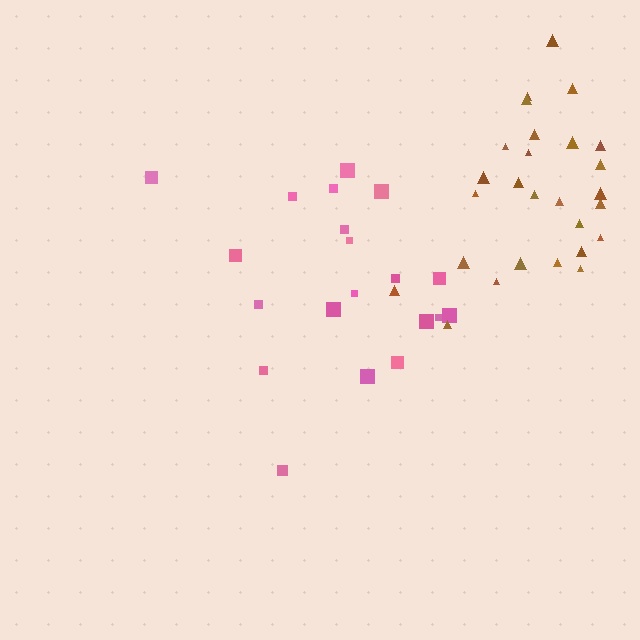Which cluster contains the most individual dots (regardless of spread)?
Brown (27).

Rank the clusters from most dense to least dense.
brown, pink.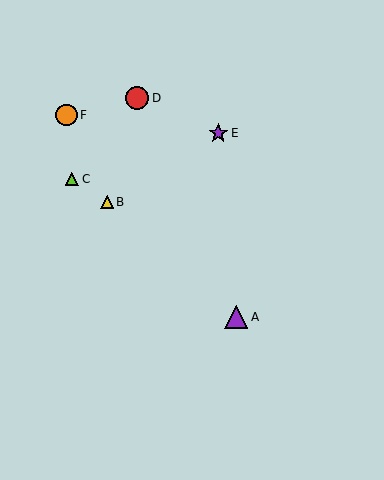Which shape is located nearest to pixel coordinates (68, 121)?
The orange circle (labeled F) at (67, 115) is nearest to that location.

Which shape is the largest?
The purple triangle (labeled A) is the largest.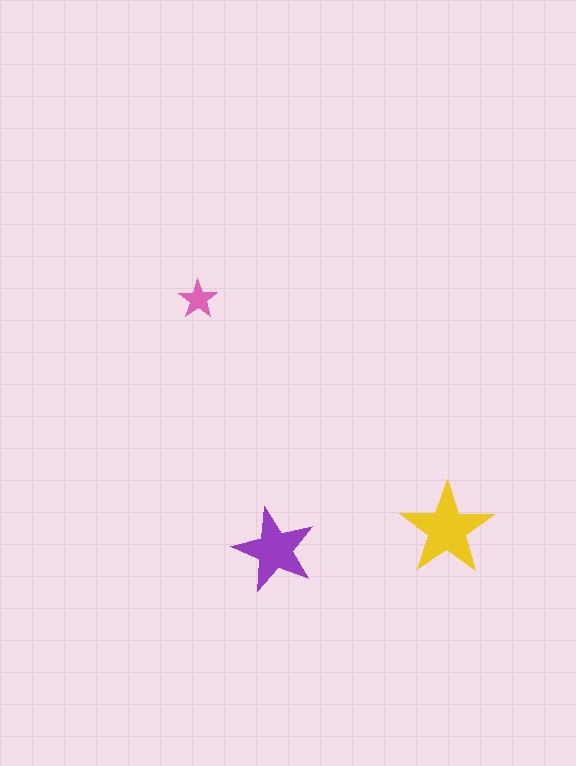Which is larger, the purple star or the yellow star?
The yellow one.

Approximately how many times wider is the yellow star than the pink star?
About 2.5 times wider.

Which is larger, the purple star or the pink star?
The purple one.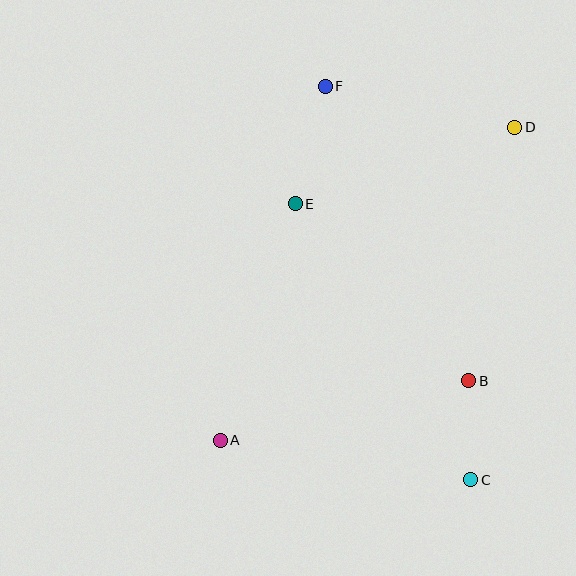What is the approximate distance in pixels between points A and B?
The distance between A and B is approximately 255 pixels.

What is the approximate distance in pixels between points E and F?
The distance between E and F is approximately 121 pixels.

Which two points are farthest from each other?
Points A and D are farthest from each other.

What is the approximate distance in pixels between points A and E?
The distance between A and E is approximately 248 pixels.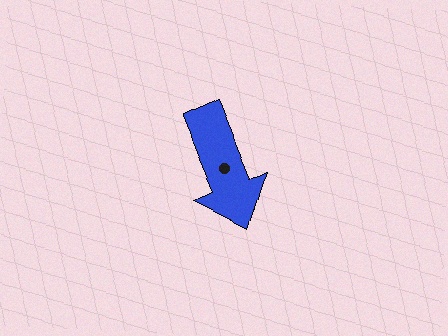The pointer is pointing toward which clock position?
Roughly 5 o'clock.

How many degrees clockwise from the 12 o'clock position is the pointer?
Approximately 157 degrees.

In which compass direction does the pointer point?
Southeast.